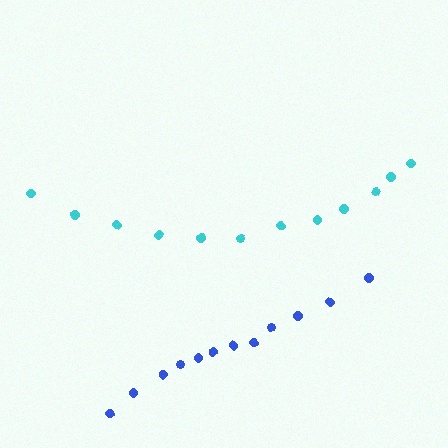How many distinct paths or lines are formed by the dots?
There are 2 distinct paths.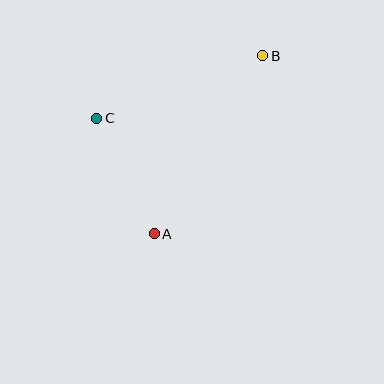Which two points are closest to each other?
Points A and C are closest to each other.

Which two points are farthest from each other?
Points A and B are farthest from each other.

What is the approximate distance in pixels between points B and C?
The distance between B and C is approximately 176 pixels.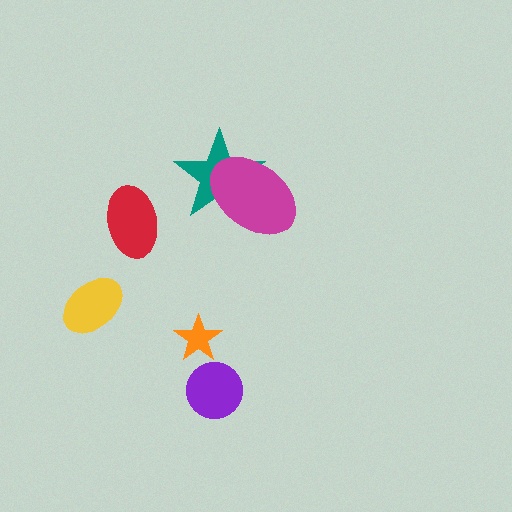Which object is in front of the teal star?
The magenta ellipse is in front of the teal star.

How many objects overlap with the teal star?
1 object overlaps with the teal star.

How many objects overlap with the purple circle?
0 objects overlap with the purple circle.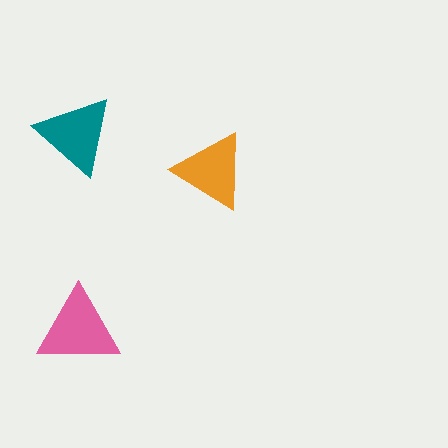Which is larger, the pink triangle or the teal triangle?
The pink one.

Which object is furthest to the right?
The orange triangle is rightmost.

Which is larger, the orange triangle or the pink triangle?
The pink one.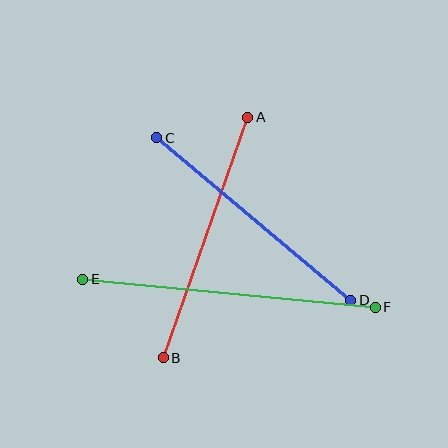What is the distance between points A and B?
The distance is approximately 255 pixels.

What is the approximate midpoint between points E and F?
The midpoint is at approximately (229, 293) pixels.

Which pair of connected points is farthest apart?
Points E and F are farthest apart.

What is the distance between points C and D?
The distance is approximately 253 pixels.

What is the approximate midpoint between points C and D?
The midpoint is at approximately (254, 219) pixels.